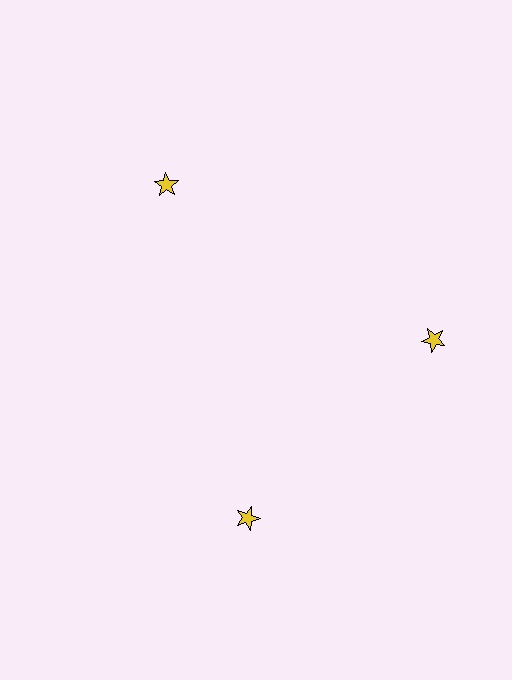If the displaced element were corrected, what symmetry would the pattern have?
It would have 3-fold rotational symmetry — the pattern would map onto itself every 120 degrees.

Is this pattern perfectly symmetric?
No. The 3 yellow stars are arranged in a ring, but one element near the 7 o'clock position is rotated out of alignment along the ring, breaking the 3-fold rotational symmetry.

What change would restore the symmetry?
The symmetry would be restored by rotating it back into even spacing with its neighbors so that all 3 stars sit at equal angles and equal distance from the center.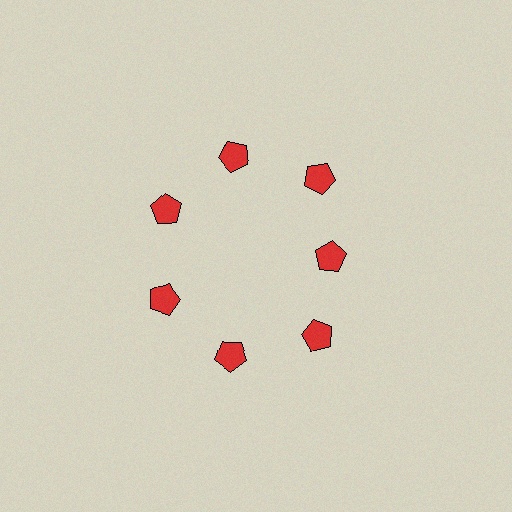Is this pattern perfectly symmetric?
No. The 7 red pentagons are arranged in a ring, but one element near the 3 o'clock position is pulled inward toward the center, breaking the 7-fold rotational symmetry.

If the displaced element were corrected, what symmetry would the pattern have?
It would have 7-fold rotational symmetry — the pattern would map onto itself every 51 degrees.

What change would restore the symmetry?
The symmetry would be restored by moving it outward, back onto the ring so that all 7 pentagons sit at equal angles and equal distance from the center.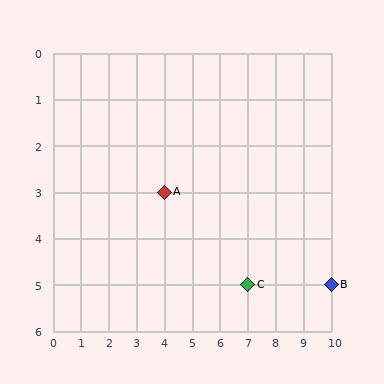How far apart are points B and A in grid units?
Points B and A are 6 columns and 2 rows apart (about 6.3 grid units diagonally).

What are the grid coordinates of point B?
Point B is at grid coordinates (10, 5).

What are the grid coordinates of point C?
Point C is at grid coordinates (7, 5).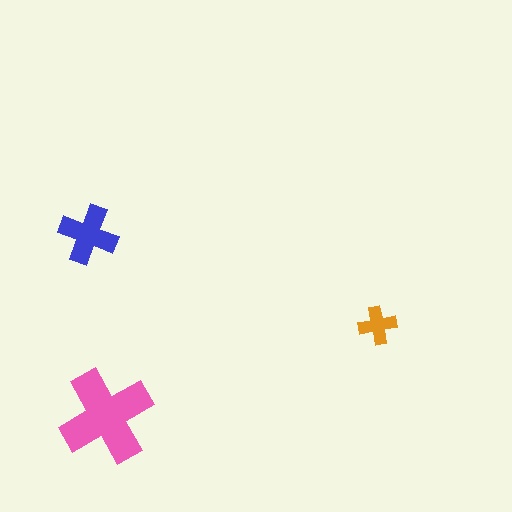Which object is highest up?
The blue cross is topmost.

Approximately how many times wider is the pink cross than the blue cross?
About 1.5 times wider.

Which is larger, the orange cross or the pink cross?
The pink one.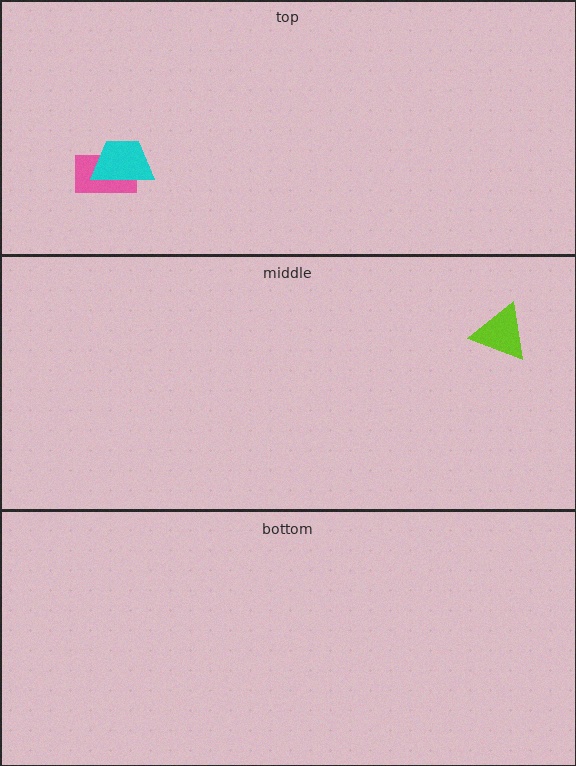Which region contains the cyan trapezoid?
The top region.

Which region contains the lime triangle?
The middle region.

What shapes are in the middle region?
The lime triangle.